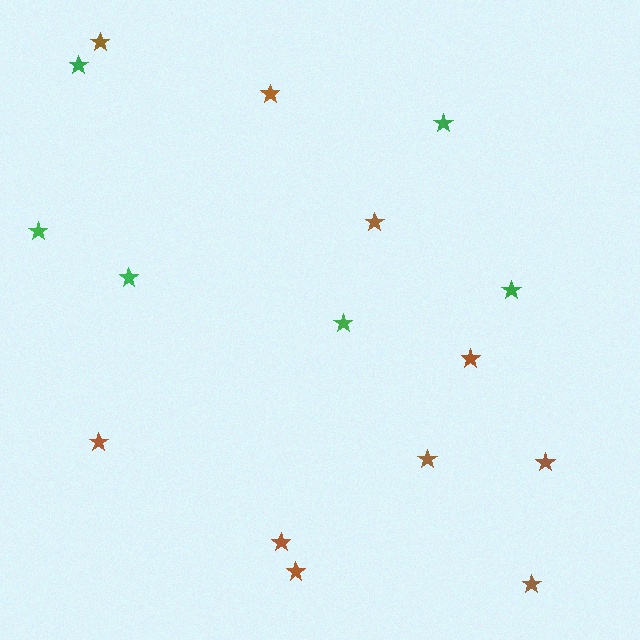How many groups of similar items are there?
There are 2 groups: one group of brown stars (10) and one group of green stars (6).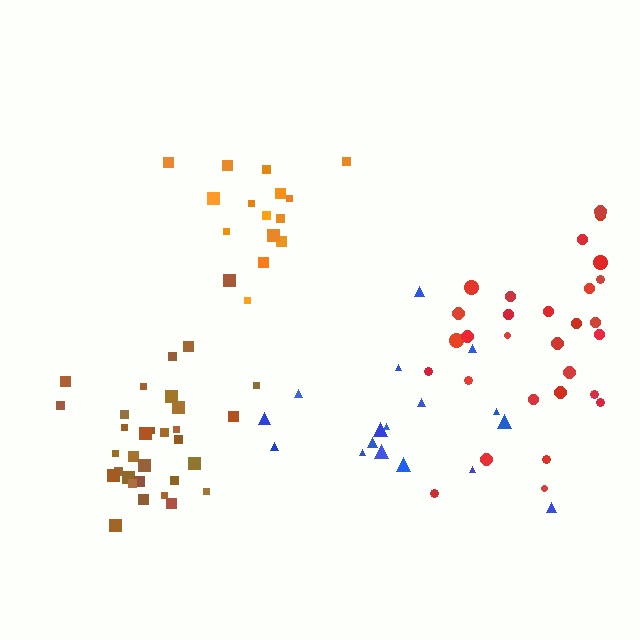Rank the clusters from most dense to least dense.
brown, red, orange, blue.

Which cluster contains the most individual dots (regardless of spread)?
Brown (32).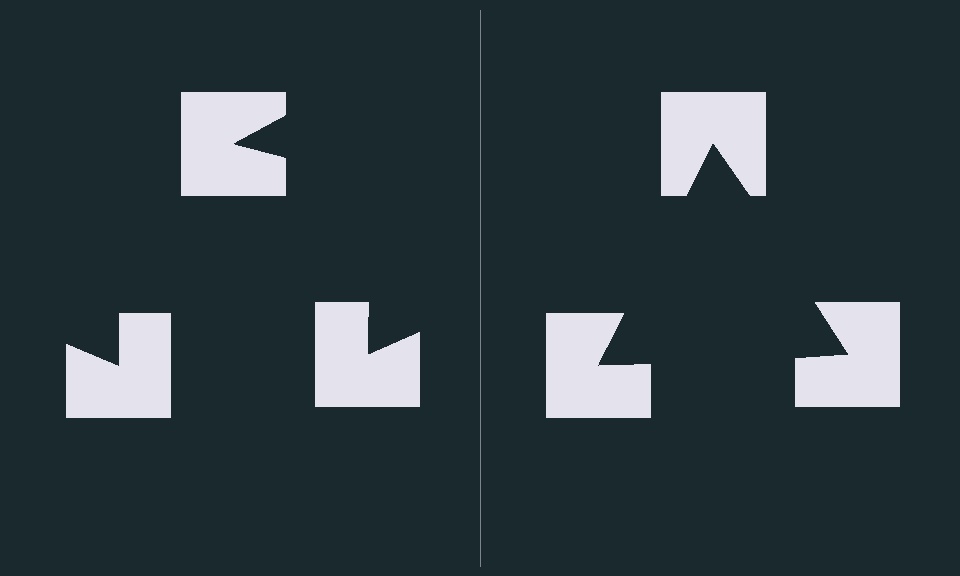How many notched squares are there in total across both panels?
6 — 3 on each side.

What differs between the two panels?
The notched squares are positioned identically on both sides; only the wedge orientations differ. On the right they align to a triangle; on the left they are misaligned.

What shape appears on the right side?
An illusory triangle.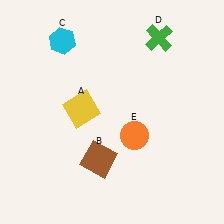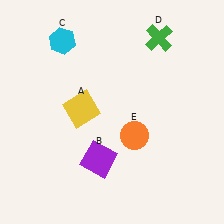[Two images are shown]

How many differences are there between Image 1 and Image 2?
There is 1 difference between the two images.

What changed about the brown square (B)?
In Image 1, B is brown. In Image 2, it changed to purple.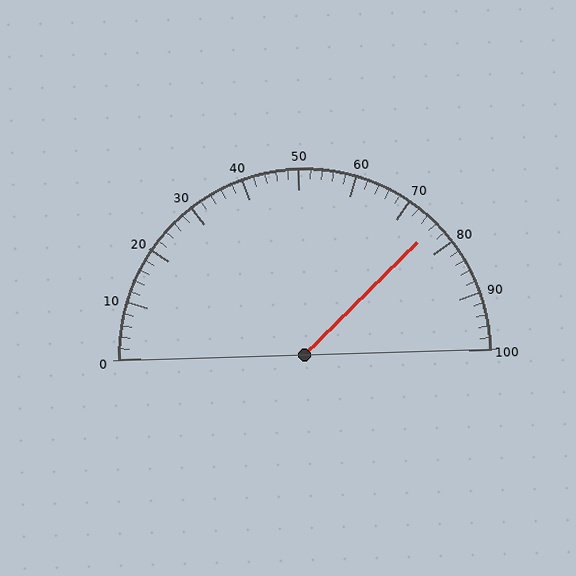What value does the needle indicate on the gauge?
The needle indicates approximately 76.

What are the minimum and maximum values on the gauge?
The gauge ranges from 0 to 100.